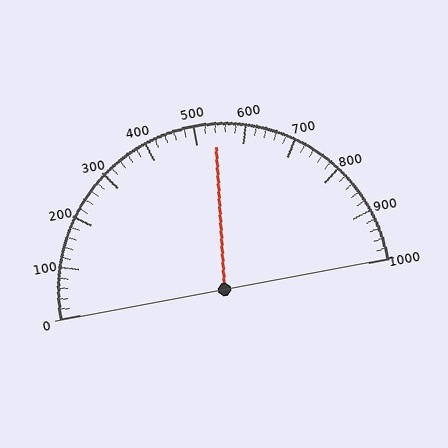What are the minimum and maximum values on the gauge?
The gauge ranges from 0 to 1000.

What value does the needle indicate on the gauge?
The needle indicates approximately 540.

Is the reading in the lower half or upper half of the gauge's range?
The reading is in the upper half of the range (0 to 1000).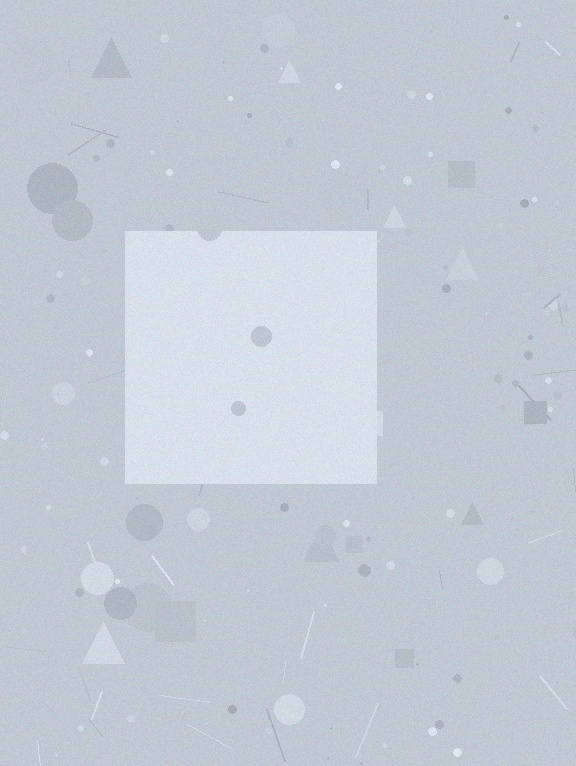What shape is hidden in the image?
A square is hidden in the image.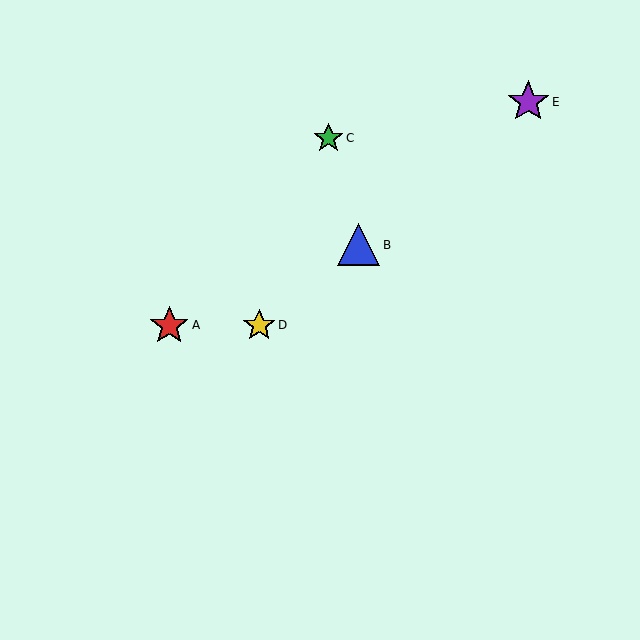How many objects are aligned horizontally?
2 objects (A, D) are aligned horizontally.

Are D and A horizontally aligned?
Yes, both are at y≈325.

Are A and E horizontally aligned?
No, A is at y≈325 and E is at y≈102.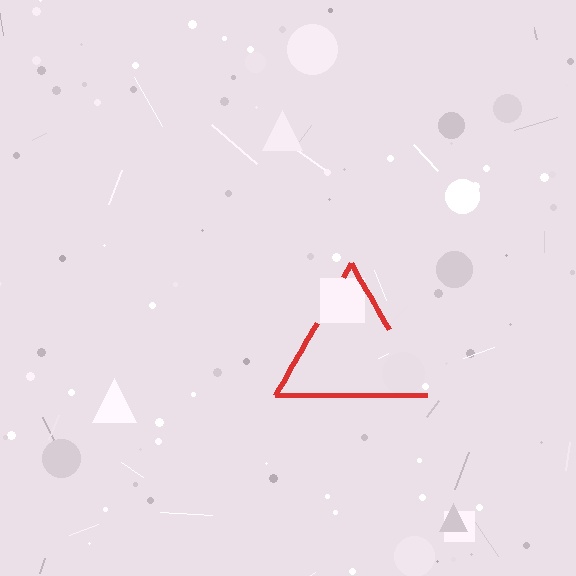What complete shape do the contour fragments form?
The contour fragments form a triangle.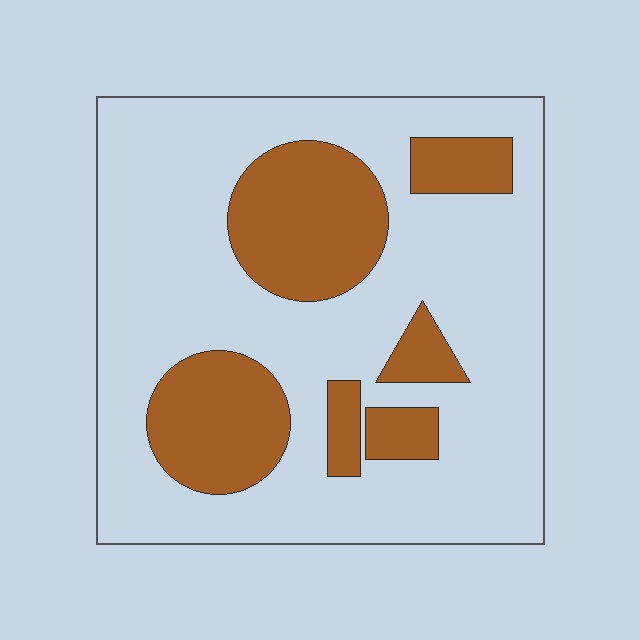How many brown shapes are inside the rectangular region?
6.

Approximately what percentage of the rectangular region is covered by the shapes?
Approximately 25%.